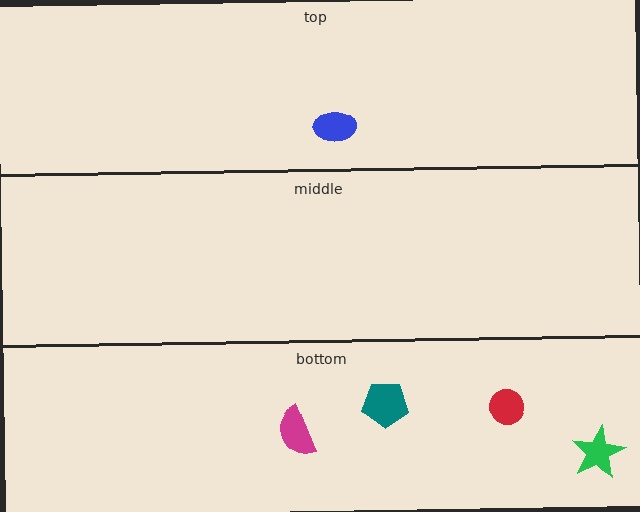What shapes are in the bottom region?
The teal pentagon, the red circle, the green star, the magenta semicircle.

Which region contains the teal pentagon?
The bottom region.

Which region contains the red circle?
The bottom region.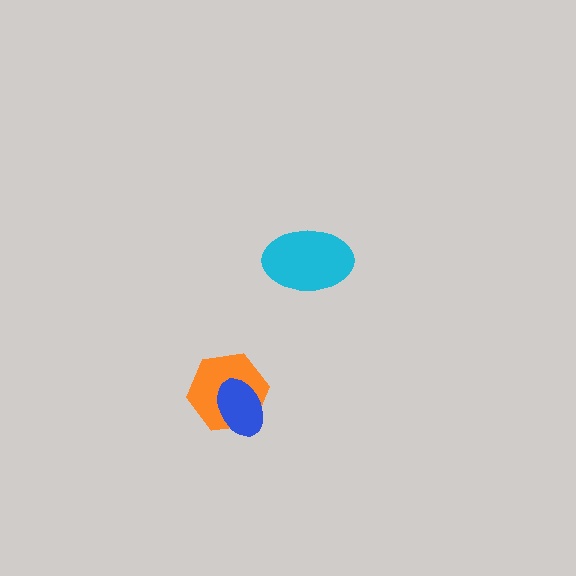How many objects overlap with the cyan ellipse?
0 objects overlap with the cyan ellipse.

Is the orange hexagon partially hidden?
Yes, it is partially covered by another shape.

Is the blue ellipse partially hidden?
No, no other shape covers it.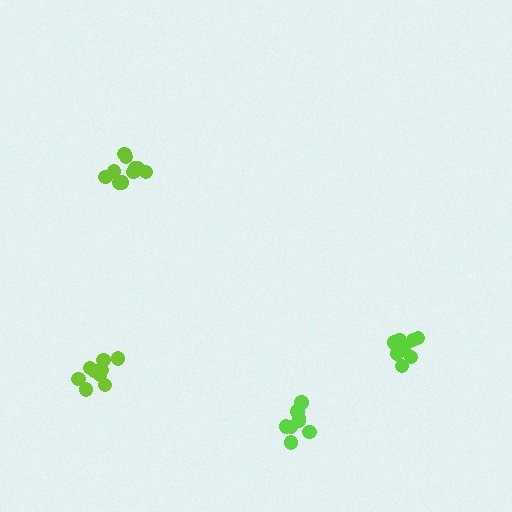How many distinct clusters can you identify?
There are 4 distinct clusters.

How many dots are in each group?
Group 1: 8 dots, Group 2: 10 dots, Group 3: 11 dots, Group 4: 9 dots (38 total).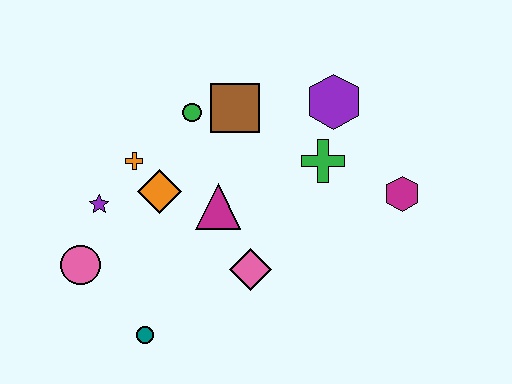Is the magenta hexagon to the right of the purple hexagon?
Yes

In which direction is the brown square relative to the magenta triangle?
The brown square is above the magenta triangle.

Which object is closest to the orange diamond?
The orange cross is closest to the orange diamond.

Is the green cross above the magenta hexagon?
Yes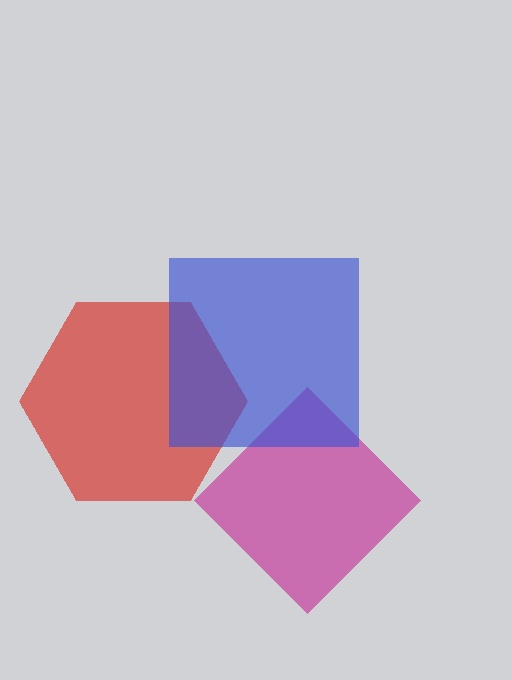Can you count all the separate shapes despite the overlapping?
Yes, there are 3 separate shapes.